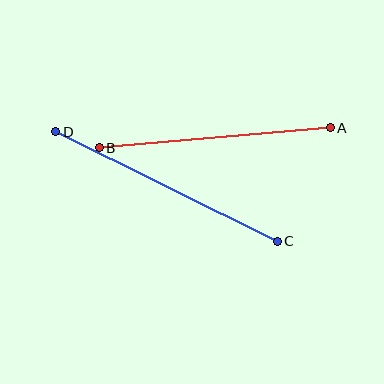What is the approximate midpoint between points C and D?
The midpoint is at approximately (166, 187) pixels.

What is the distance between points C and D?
The distance is approximately 247 pixels.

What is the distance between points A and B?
The distance is approximately 232 pixels.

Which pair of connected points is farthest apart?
Points C and D are farthest apart.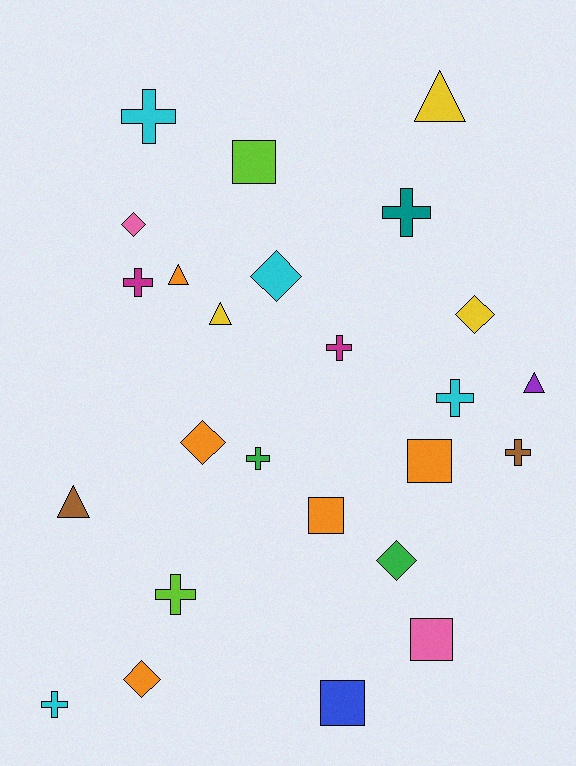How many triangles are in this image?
There are 5 triangles.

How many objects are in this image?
There are 25 objects.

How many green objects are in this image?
There are 2 green objects.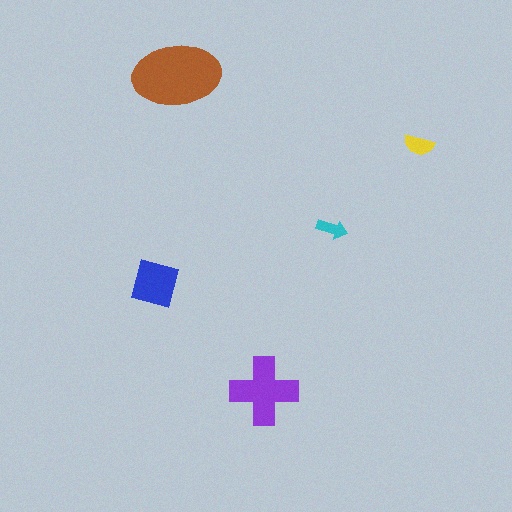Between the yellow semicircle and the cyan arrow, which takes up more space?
The yellow semicircle.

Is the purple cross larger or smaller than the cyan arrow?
Larger.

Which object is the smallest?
The cyan arrow.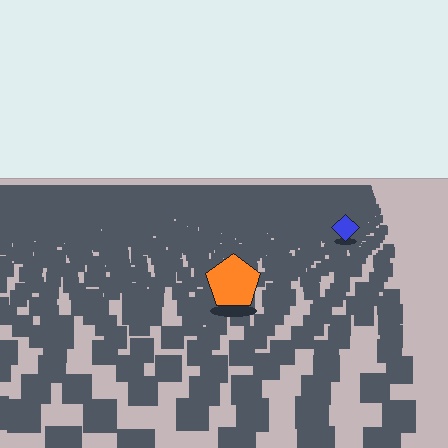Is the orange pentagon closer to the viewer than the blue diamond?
Yes. The orange pentagon is closer — you can tell from the texture gradient: the ground texture is coarser near it.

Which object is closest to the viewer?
The orange pentagon is closest. The texture marks near it are larger and more spread out.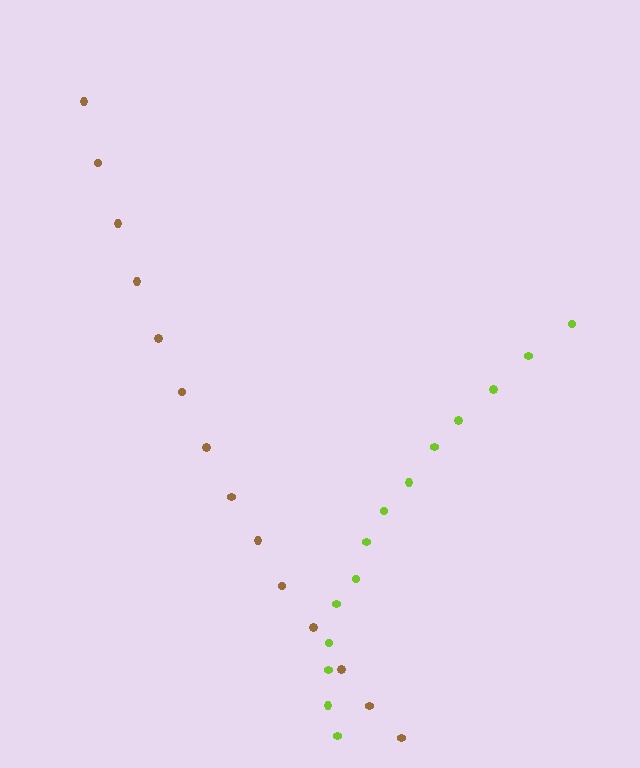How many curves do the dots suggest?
There are 2 distinct paths.